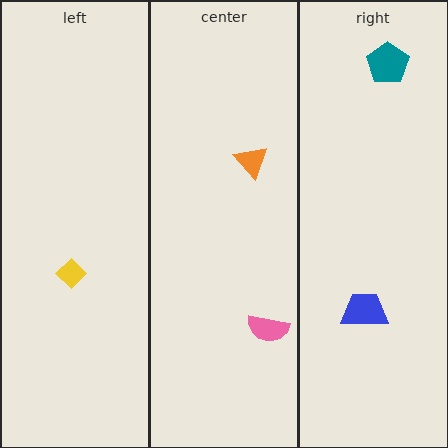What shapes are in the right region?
The blue trapezoid, the teal pentagon.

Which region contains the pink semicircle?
The center region.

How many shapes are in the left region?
1.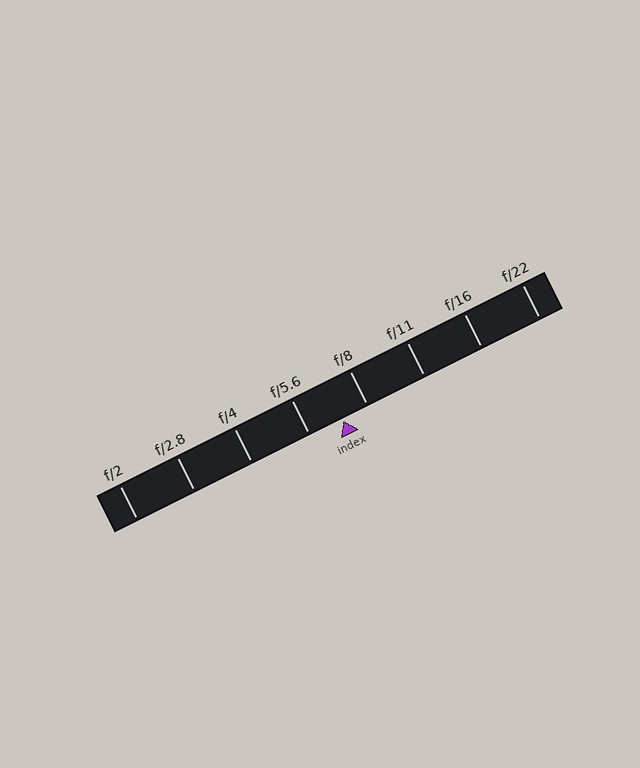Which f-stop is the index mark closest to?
The index mark is closest to f/8.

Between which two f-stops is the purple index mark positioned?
The index mark is between f/5.6 and f/8.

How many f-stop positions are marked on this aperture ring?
There are 8 f-stop positions marked.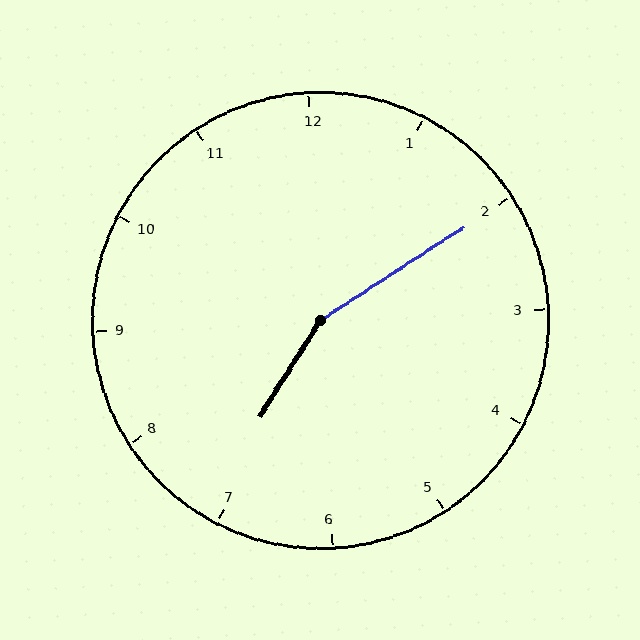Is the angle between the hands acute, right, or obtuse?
It is obtuse.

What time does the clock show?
7:10.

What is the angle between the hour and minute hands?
Approximately 155 degrees.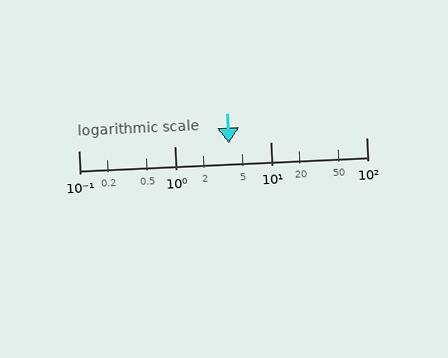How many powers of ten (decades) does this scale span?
The scale spans 3 decades, from 0.1 to 100.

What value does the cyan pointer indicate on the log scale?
The pointer indicates approximately 3.7.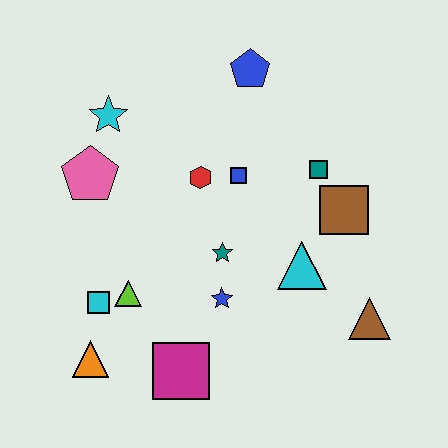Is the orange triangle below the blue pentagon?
Yes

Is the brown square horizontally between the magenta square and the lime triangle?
No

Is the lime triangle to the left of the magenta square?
Yes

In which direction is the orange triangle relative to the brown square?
The orange triangle is to the left of the brown square.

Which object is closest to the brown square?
The teal square is closest to the brown square.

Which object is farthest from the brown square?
The orange triangle is farthest from the brown square.